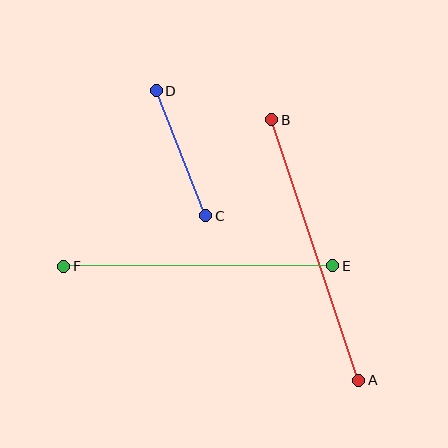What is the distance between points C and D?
The distance is approximately 134 pixels.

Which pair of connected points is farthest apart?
Points A and B are farthest apart.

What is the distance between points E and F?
The distance is approximately 269 pixels.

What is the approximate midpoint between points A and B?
The midpoint is at approximately (315, 250) pixels.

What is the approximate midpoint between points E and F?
The midpoint is at approximately (198, 266) pixels.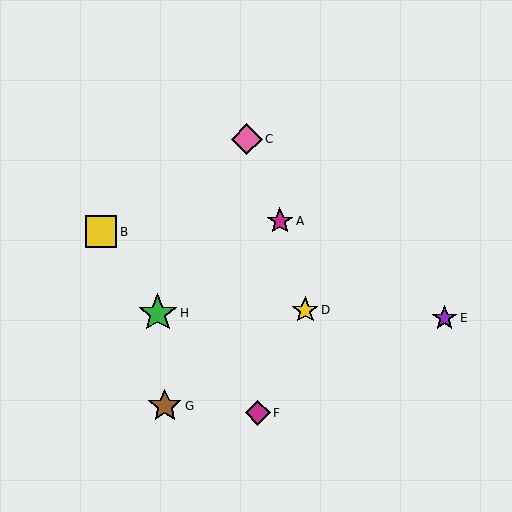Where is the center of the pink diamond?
The center of the pink diamond is at (247, 139).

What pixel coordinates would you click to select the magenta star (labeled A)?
Click at (280, 221) to select the magenta star A.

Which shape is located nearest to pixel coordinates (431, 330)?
The purple star (labeled E) at (444, 318) is nearest to that location.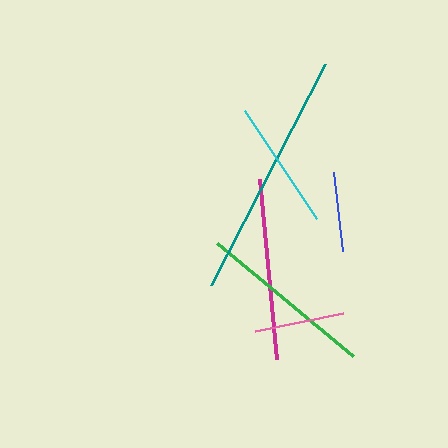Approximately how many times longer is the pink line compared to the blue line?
The pink line is approximately 1.1 times the length of the blue line.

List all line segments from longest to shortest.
From longest to shortest: teal, magenta, green, cyan, pink, blue.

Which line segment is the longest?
The teal line is the longest at approximately 249 pixels.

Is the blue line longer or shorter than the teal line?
The teal line is longer than the blue line.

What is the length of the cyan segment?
The cyan segment is approximately 129 pixels long.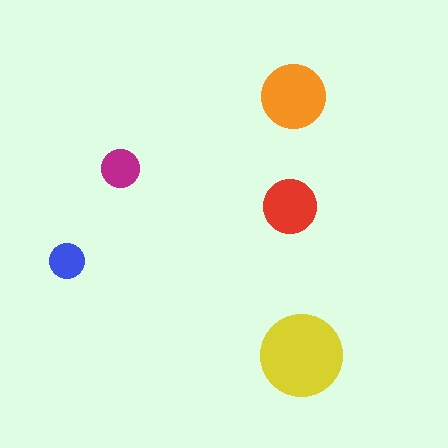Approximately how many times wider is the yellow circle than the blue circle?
About 2.5 times wider.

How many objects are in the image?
There are 5 objects in the image.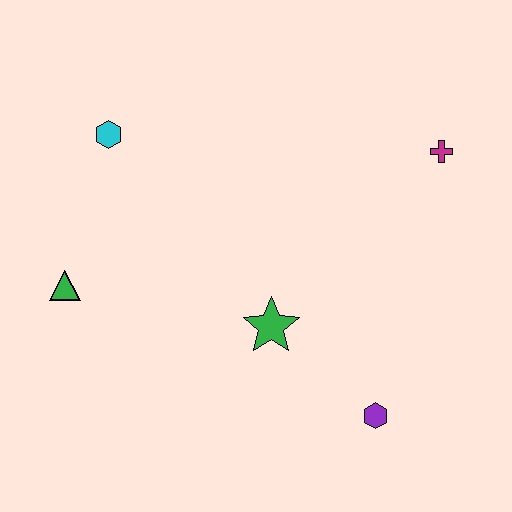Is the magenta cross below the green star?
No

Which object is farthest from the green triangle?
The magenta cross is farthest from the green triangle.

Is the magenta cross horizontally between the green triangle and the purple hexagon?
No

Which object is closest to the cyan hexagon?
The green triangle is closest to the cyan hexagon.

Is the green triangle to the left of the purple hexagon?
Yes